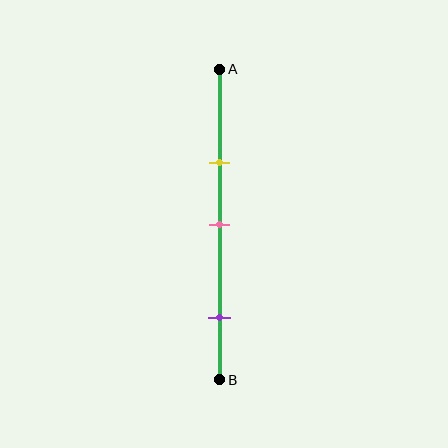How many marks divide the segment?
There are 3 marks dividing the segment.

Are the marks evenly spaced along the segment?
No, the marks are not evenly spaced.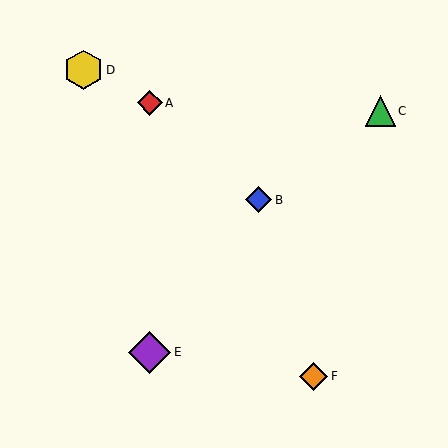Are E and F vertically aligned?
No, E is at x≈150 and F is at x≈314.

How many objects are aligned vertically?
2 objects (A, E) are aligned vertically.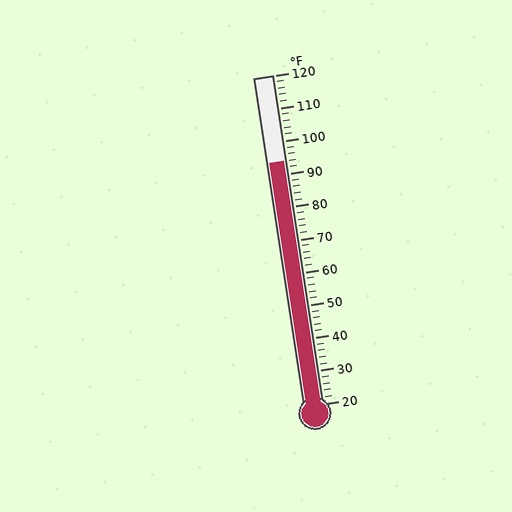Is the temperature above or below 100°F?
The temperature is below 100°F.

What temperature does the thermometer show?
The thermometer shows approximately 94°F.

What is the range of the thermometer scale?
The thermometer scale ranges from 20°F to 120°F.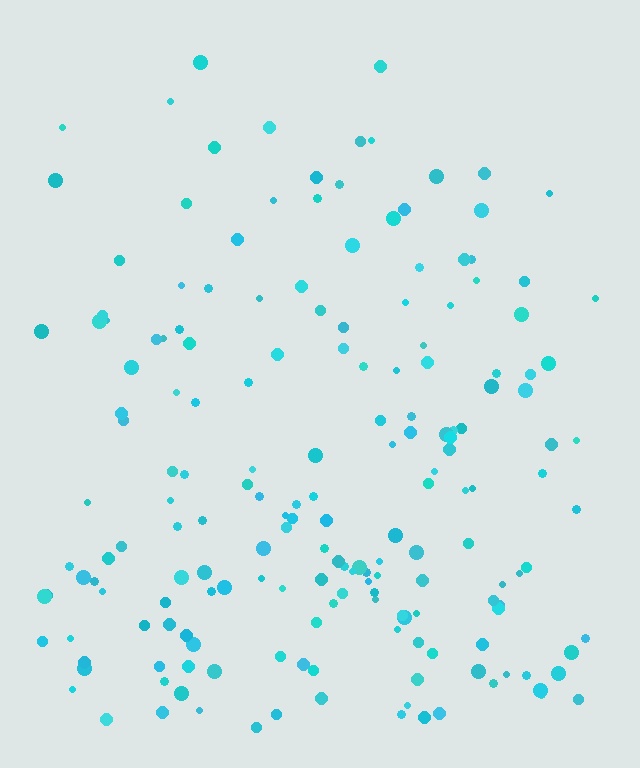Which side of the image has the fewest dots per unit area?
The top.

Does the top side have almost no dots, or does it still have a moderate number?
Still a moderate number, just noticeably fewer than the bottom.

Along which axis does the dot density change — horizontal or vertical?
Vertical.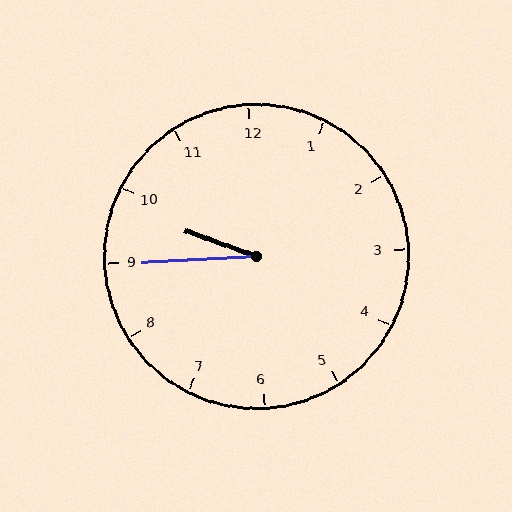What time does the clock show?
9:45.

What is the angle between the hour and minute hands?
Approximately 22 degrees.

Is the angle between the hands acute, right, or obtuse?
It is acute.